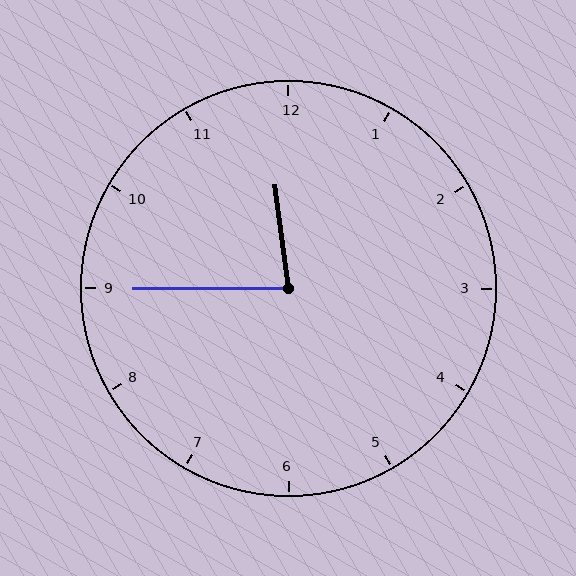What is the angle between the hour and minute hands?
Approximately 82 degrees.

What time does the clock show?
11:45.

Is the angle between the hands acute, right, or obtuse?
It is acute.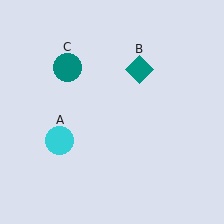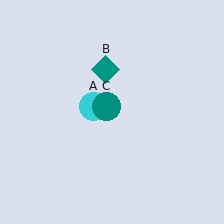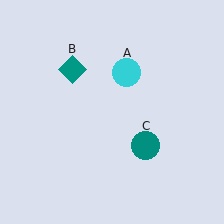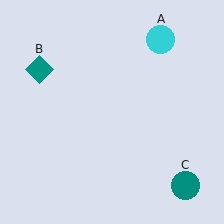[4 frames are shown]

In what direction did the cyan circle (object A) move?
The cyan circle (object A) moved up and to the right.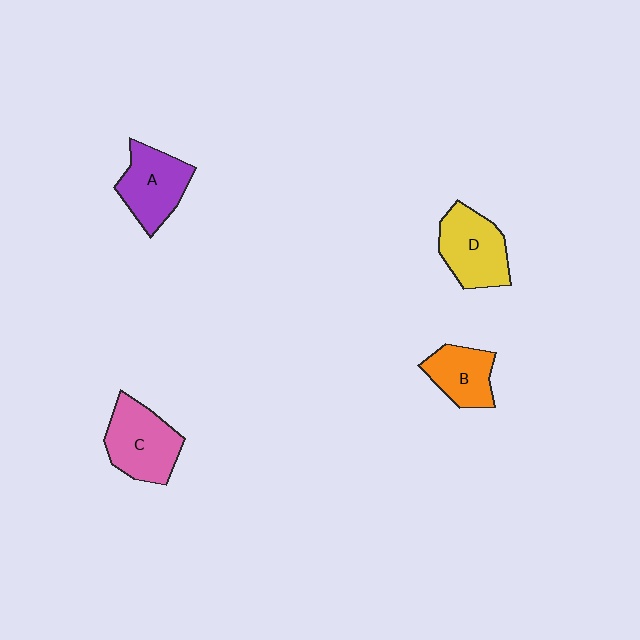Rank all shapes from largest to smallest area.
From largest to smallest: C (pink), D (yellow), A (purple), B (orange).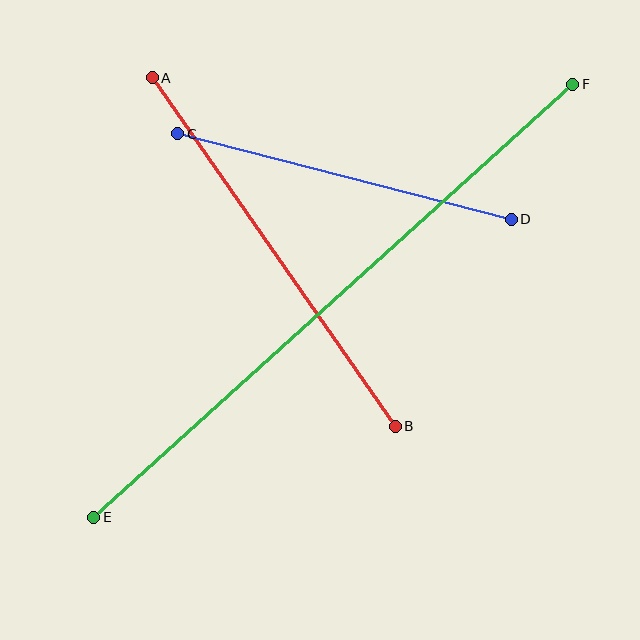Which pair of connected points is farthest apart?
Points E and F are farthest apart.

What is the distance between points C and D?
The distance is approximately 344 pixels.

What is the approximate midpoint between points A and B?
The midpoint is at approximately (274, 252) pixels.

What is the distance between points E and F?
The distance is approximately 646 pixels.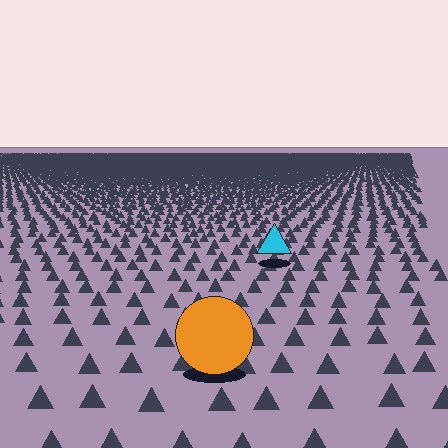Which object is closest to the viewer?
The orange circle is closest. The texture marks near it are larger and more spread out.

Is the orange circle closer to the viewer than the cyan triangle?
Yes. The orange circle is closer — you can tell from the texture gradient: the ground texture is coarser near it.